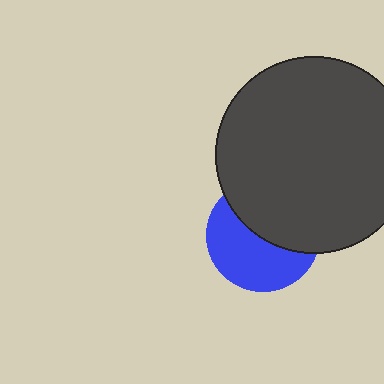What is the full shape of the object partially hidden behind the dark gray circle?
The partially hidden object is a blue circle.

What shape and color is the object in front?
The object in front is a dark gray circle.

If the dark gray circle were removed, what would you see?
You would see the complete blue circle.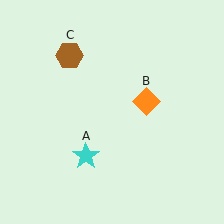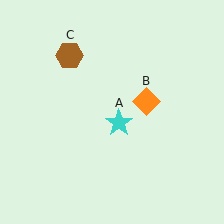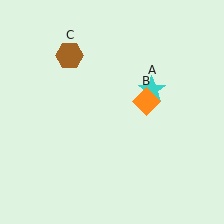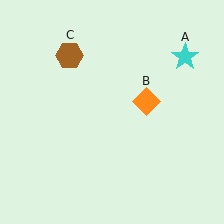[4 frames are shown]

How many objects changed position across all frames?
1 object changed position: cyan star (object A).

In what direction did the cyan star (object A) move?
The cyan star (object A) moved up and to the right.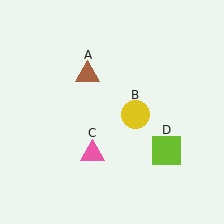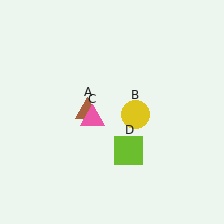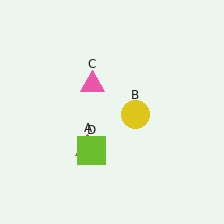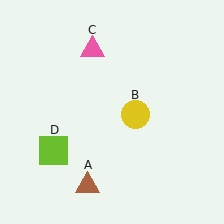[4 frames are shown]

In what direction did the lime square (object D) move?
The lime square (object D) moved left.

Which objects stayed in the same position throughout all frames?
Yellow circle (object B) remained stationary.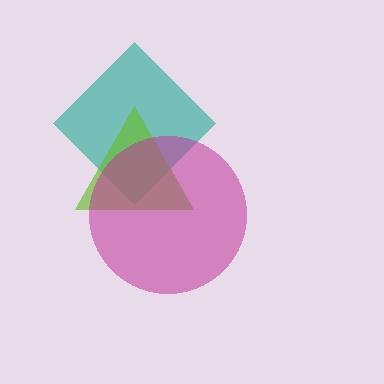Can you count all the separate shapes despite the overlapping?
Yes, there are 3 separate shapes.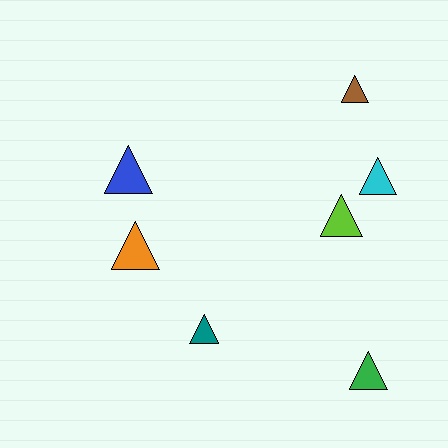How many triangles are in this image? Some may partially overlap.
There are 7 triangles.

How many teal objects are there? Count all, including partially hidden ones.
There is 1 teal object.